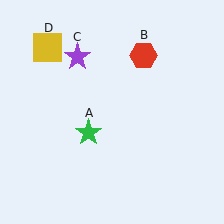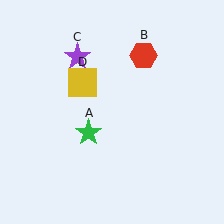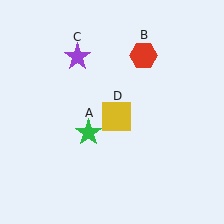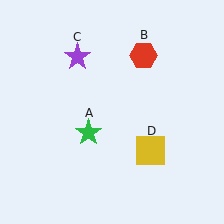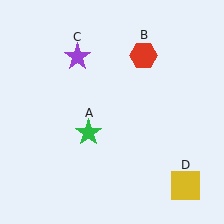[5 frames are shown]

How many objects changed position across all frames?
1 object changed position: yellow square (object D).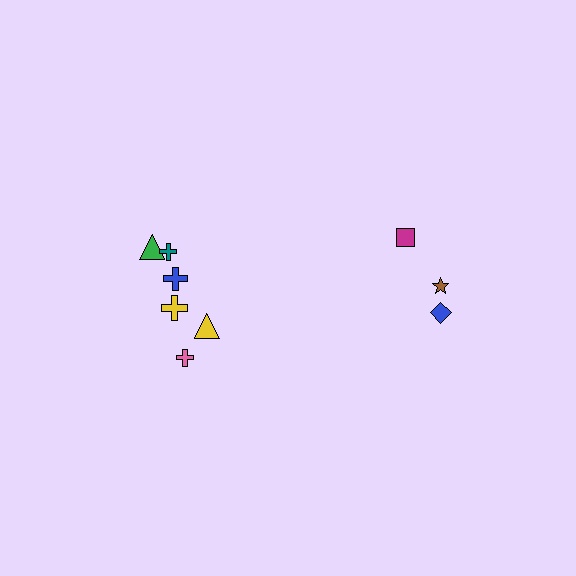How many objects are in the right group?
There are 3 objects.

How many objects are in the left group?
There are 6 objects.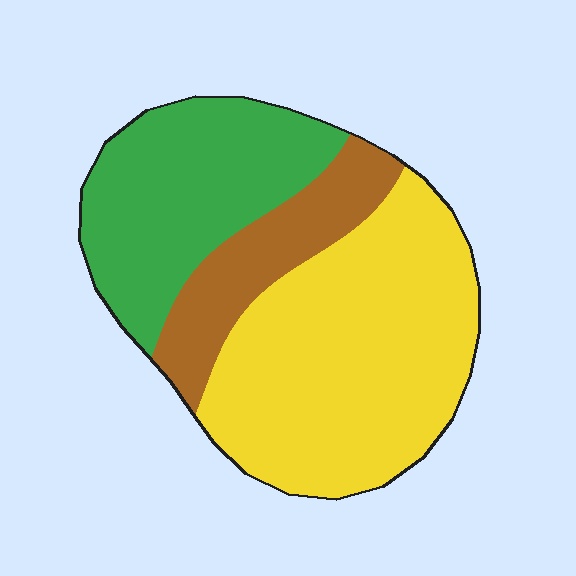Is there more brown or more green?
Green.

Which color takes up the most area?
Yellow, at roughly 50%.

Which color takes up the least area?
Brown, at roughly 15%.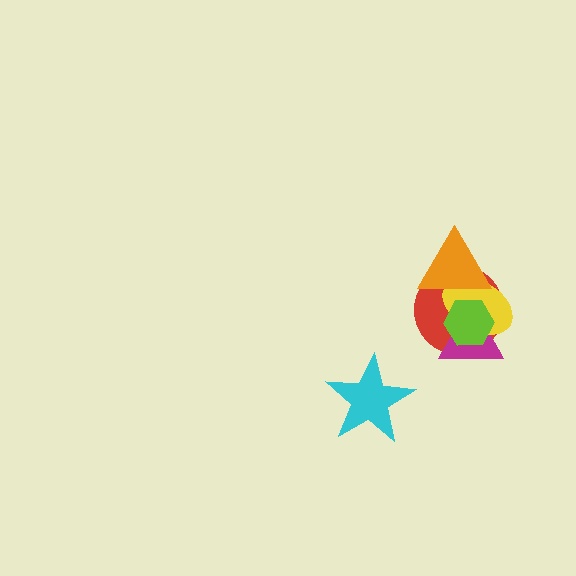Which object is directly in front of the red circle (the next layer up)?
The magenta triangle is directly in front of the red circle.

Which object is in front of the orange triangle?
The lime hexagon is in front of the orange triangle.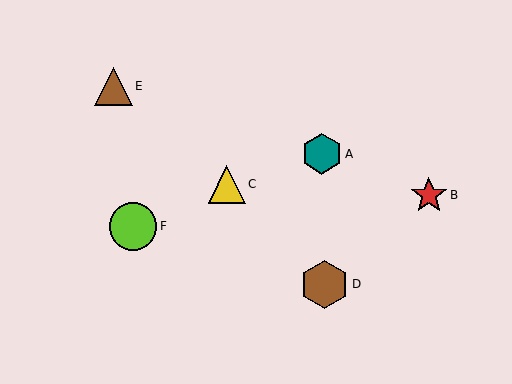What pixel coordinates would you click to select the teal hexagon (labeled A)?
Click at (322, 154) to select the teal hexagon A.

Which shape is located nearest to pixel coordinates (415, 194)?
The red star (labeled B) at (429, 195) is nearest to that location.